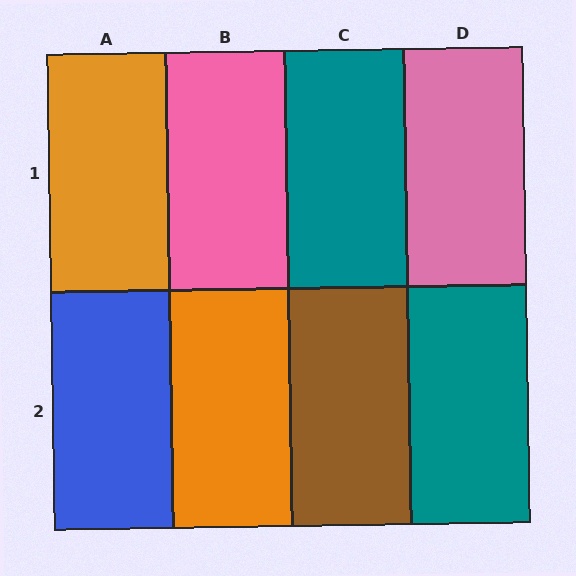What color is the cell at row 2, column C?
Brown.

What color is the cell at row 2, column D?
Teal.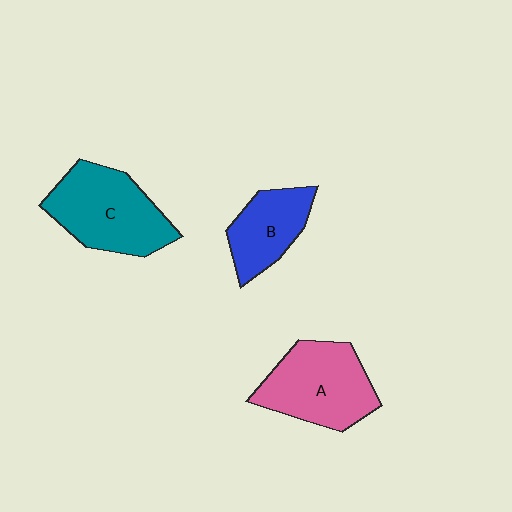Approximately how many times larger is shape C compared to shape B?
Approximately 1.6 times.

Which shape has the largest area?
Shape C (teal).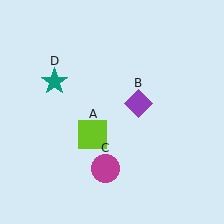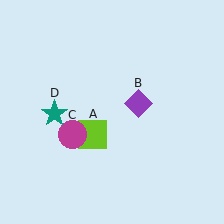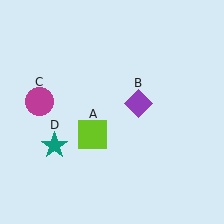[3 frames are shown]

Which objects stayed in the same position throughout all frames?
Lime square (object A) and purple diamond (object B) remained stationary.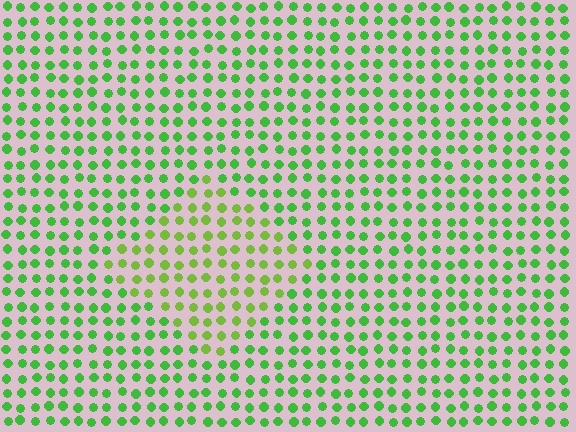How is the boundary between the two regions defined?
The boundary is defined purely by a slight shift in hue (about 27 degrees). Spacing, size, and orientation are identical on both sides.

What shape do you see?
I see a diamond.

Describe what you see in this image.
The image is filled with small green elements in a uniform arrangement. A diamond-shaped region is visible where the elements are tinted to a slightly different hue, forming a subtle color boundary.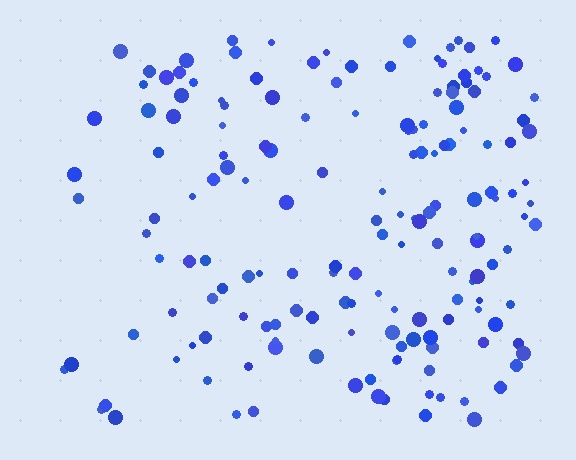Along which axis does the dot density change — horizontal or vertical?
Horizontal.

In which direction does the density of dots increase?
From left to right, with the right side densest.